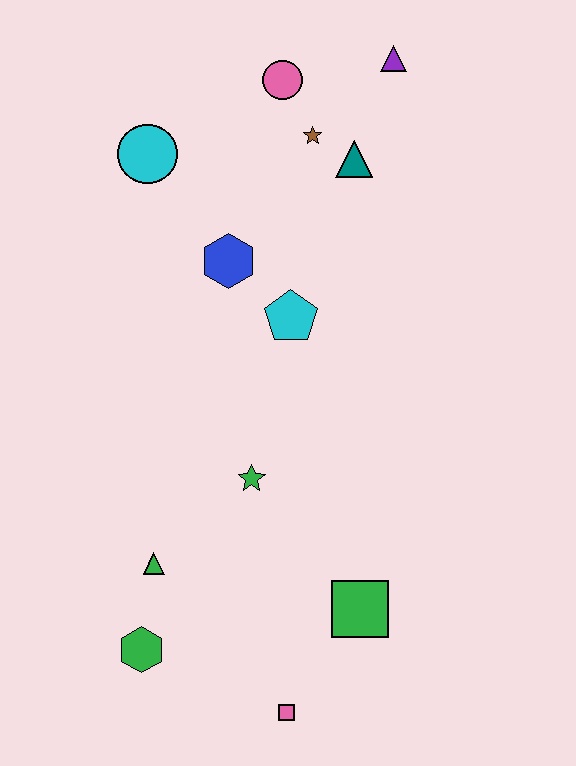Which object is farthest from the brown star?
The pink square is farthest from the brown star.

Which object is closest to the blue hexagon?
The cyan pentagon is closest to the blue hexagon.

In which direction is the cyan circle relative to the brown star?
The cyan circle is to the left of the brown star.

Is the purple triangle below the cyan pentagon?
No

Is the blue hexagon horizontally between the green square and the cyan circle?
Yes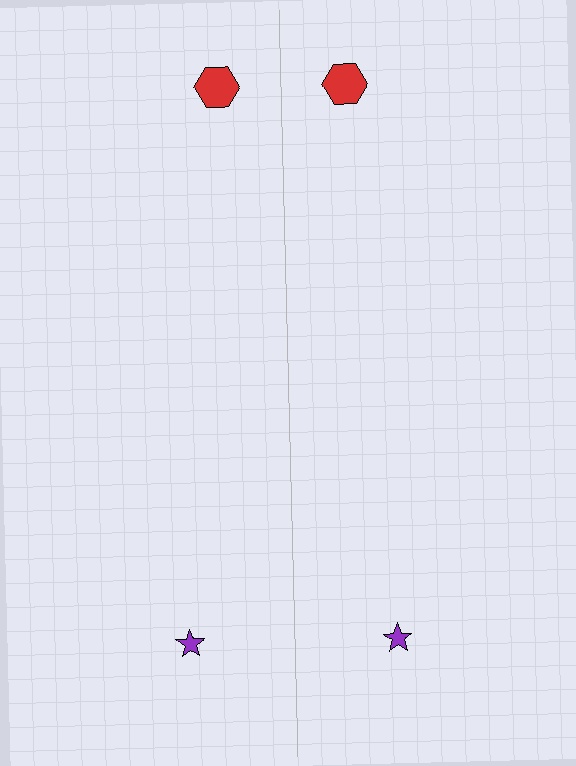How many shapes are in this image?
There are 4 shapes in this image.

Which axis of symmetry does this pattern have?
The pattern has a vertical axis of symmetry running through the center of the image.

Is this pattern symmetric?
Yes, this pattern has bilateral (reflection) symmetry.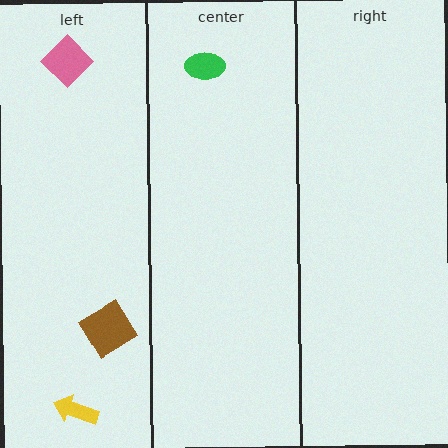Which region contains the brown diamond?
The left region.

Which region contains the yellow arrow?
The left region.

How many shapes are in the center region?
1.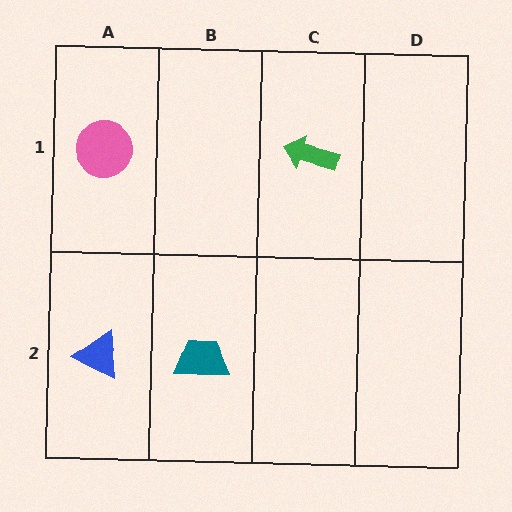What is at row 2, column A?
A blue triangle.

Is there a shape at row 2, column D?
No, that cell is empty.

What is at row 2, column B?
A teal trapezoid.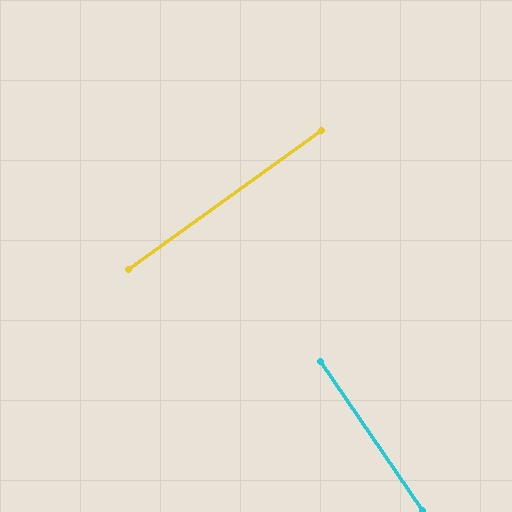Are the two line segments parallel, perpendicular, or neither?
Perpendicular — they meet at approximately 89°.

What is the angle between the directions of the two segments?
Approximately 89 degrees.